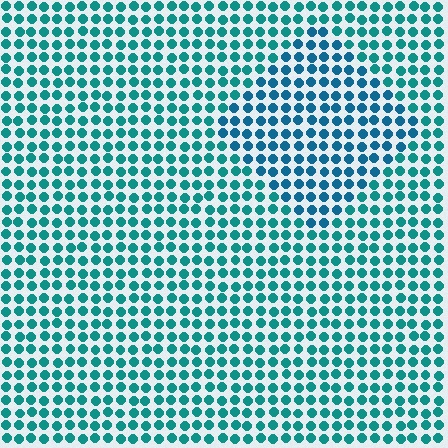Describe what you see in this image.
The image is filled with small teal elements in a uniform arrangement. A diamond-shaped region is visible where the elements are tinted to a slightly different hue, forming a subtle color boundary.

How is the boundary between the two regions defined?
The boundary is defined purely by a slight shift in hue (about 23 degrees). Spacing, size, and orientation are identical on both sides.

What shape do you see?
I see a diamond.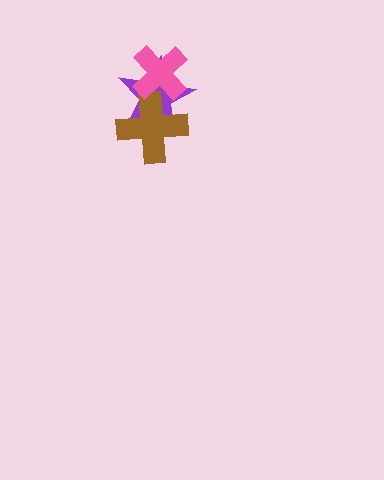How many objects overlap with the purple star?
2 objects overlap with the purple star.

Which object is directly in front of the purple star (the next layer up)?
The brown cross is directly in front of the purple star.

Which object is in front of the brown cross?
The pink cross is in front of the brown cross.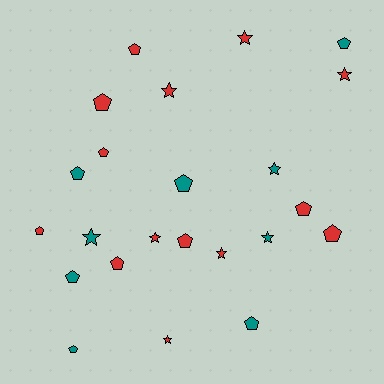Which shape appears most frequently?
Pentagon, with 14 objects.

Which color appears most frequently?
Red, with 14 objects.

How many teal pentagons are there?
There are 6 teal pentagons.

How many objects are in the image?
There are 23 objects.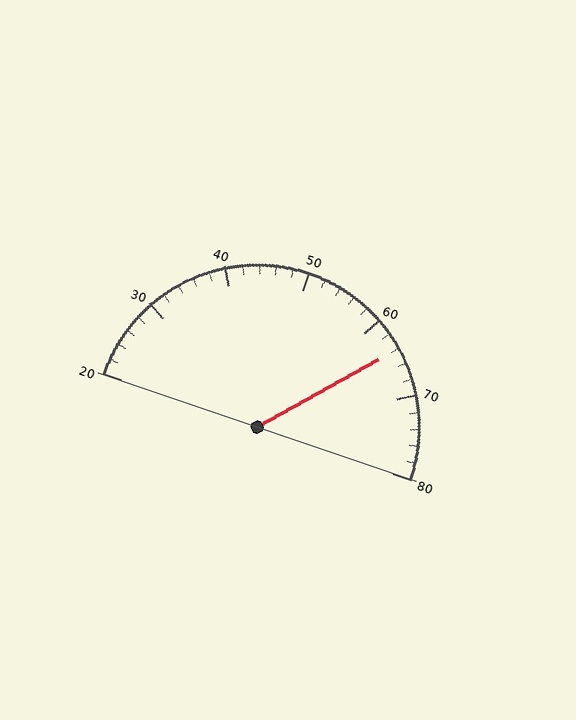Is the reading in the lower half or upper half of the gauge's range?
The reading is in the upper half of the range (20 to 80).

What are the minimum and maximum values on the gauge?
The gauge ranges from 20 to 80.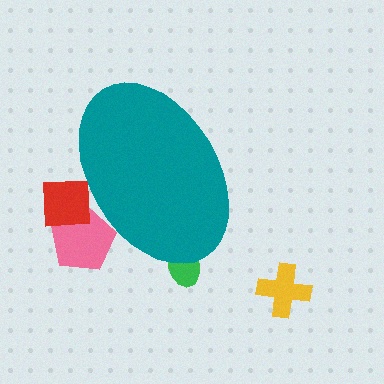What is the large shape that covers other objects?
A teal ellipse.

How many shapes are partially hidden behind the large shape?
3 shapes are partially hidden.